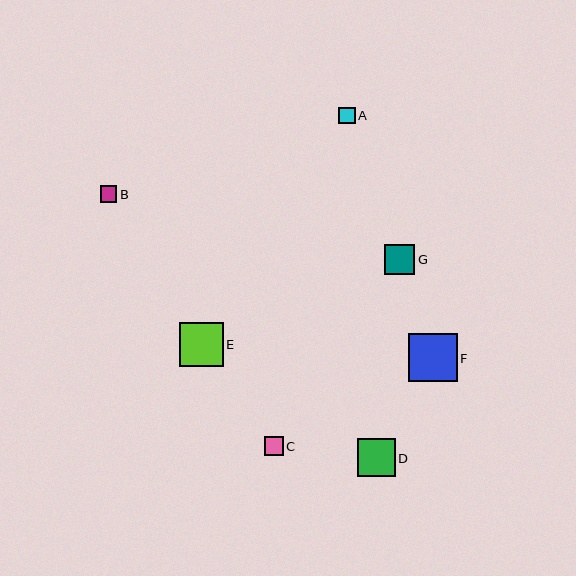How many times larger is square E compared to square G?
Square E is approximately 1.5 times the size of square G.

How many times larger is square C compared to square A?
Square C is approximately 1.1 times the size of square A.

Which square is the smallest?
Square B is the smallest with a size of approximately 17 pixels.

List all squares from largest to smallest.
From largest to smallest: F, E, D, G, C, A, B.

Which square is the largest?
Square F is the largest with a size of approximately 48 pixels.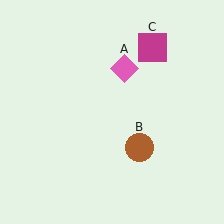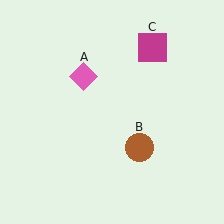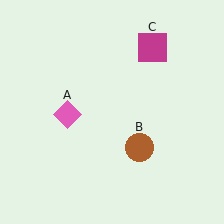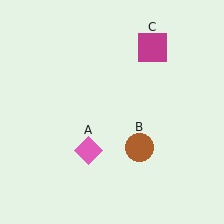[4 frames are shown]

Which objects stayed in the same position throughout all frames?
Brown circle (object B) and magenta square (object C) remained stationary.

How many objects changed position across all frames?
1 object changed position: pink diamond (object A).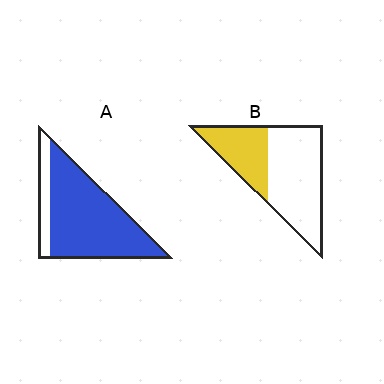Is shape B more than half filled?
No.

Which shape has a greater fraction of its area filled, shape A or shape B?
Shape A.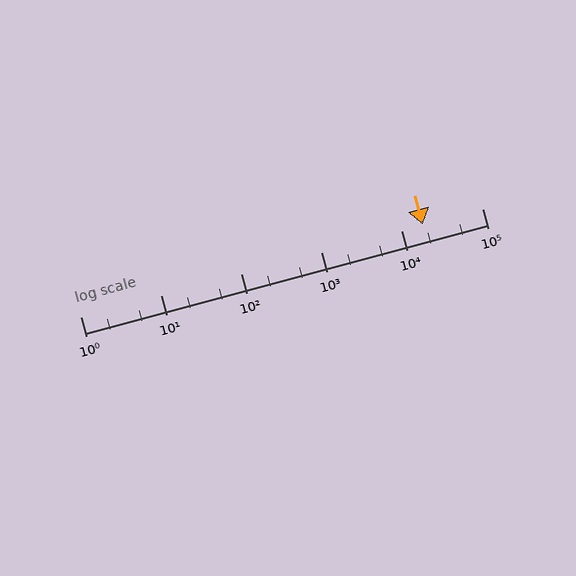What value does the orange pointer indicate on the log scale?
The pointer indicates approximately 18000.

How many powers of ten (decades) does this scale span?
The scale spans 5 decades, from 1 to 100000.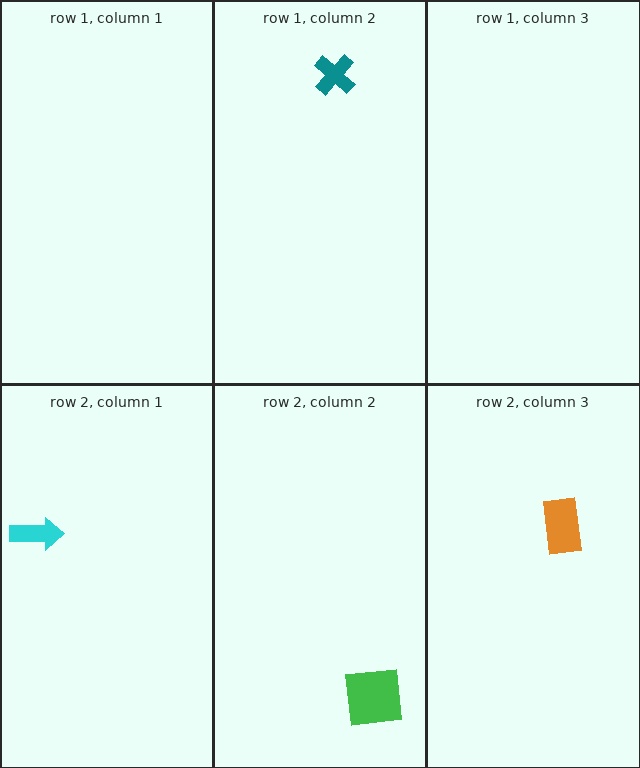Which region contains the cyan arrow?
The row 2, column 1 region.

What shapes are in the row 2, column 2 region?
The green square.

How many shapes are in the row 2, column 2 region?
1.